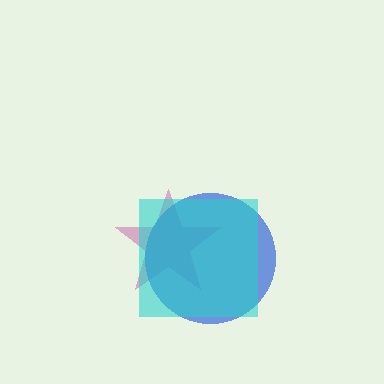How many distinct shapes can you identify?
There are 3 distinct shapes: a magenta star, a blue circle, a cyan square.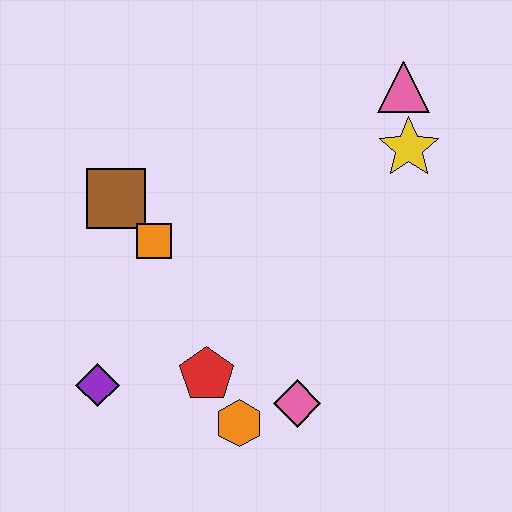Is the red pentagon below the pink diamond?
No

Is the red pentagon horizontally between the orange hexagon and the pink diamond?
No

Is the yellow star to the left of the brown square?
No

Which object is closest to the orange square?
The brown square is closest to the orange square.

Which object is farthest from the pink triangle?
The purple diamond is farthest from the pink triangle.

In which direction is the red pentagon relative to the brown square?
The red pentagon is below the brown square.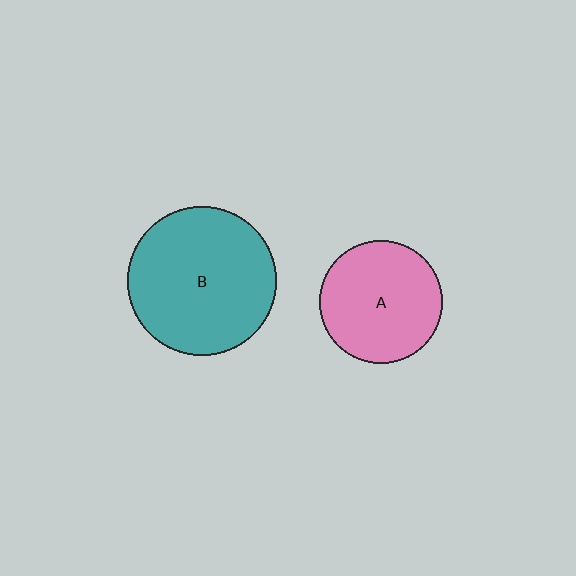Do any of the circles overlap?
No, none of the circles overlap.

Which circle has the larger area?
Circle B (teal).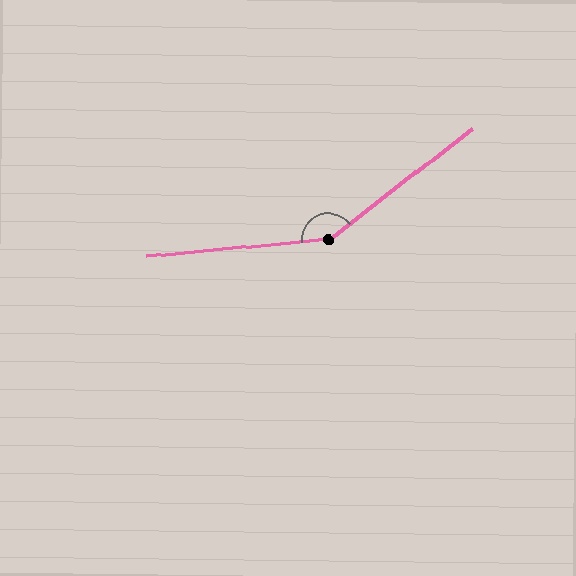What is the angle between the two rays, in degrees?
Approximately 148 degrees.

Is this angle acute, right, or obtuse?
It is obtuse.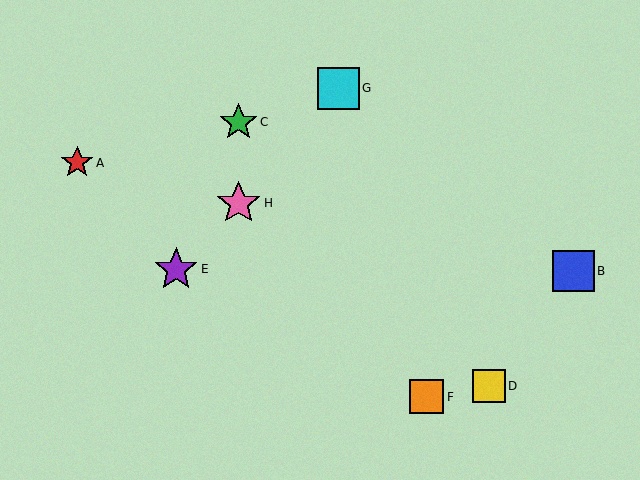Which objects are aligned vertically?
Objects C, H are aligned vertically.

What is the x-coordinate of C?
Object C is at x≈239.